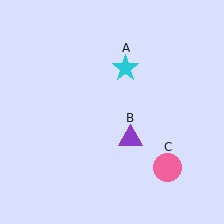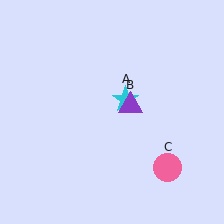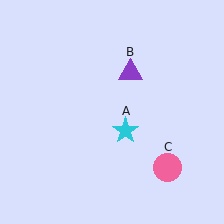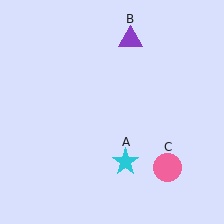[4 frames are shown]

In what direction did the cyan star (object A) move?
The cyan star (object A) moved down.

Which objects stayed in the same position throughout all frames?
Pink circle (object C) remained stationary.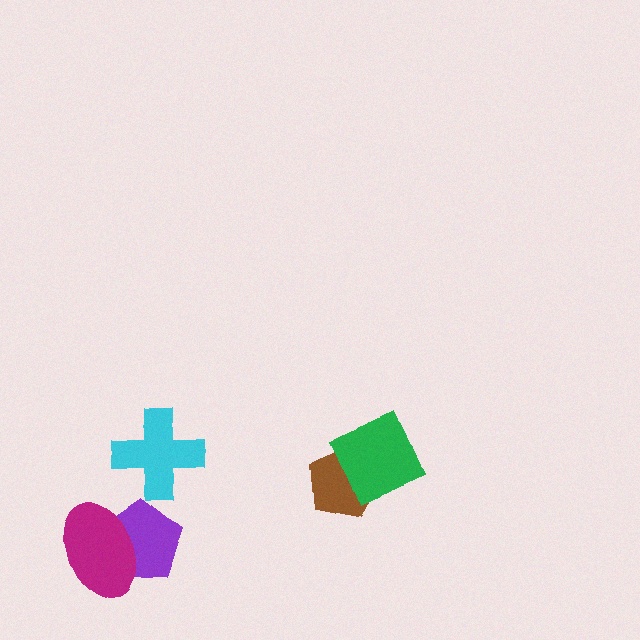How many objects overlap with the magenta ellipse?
1 object overlaps with the magenta ellipse.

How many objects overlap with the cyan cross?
0 objects overlap with the cyan cross.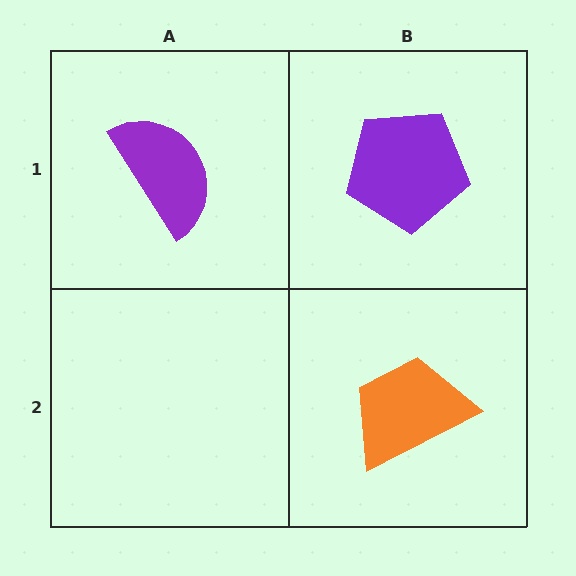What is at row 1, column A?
A purple semicircle.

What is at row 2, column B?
An orange trapezoid.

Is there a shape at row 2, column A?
No, that cell is empty.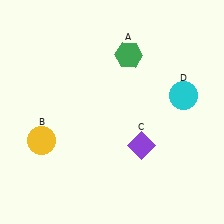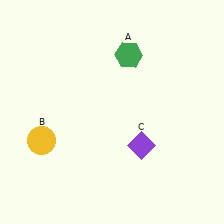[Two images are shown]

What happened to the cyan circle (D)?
The cyan circle (D) was removed in Image 2. It was in the top-right area of Image 1.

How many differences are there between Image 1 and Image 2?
There is 1 difference between the two images.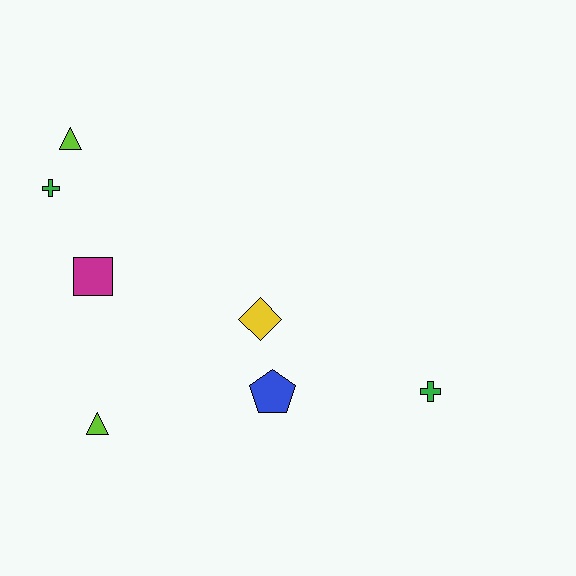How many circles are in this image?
There are no circles.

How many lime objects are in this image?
There are 2 lime objects.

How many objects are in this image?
There are 7 objects.